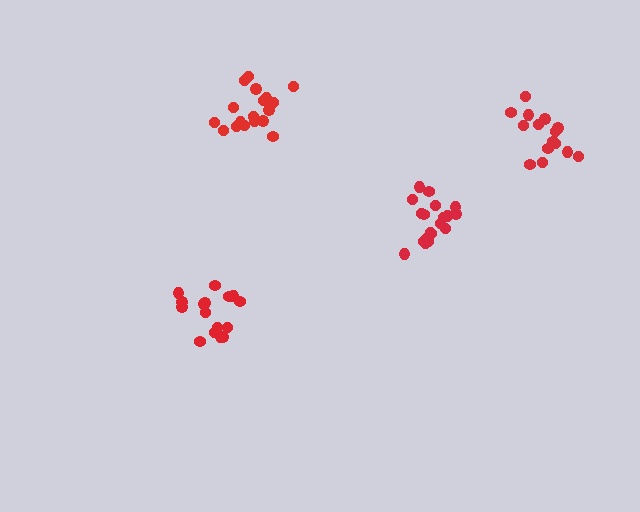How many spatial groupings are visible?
There are 4 spatial groupings.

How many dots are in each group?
Group 1: 19 dots, Group 2: 16 dots, Group 3: 18 dots, Group 4: 15 dots (68 total).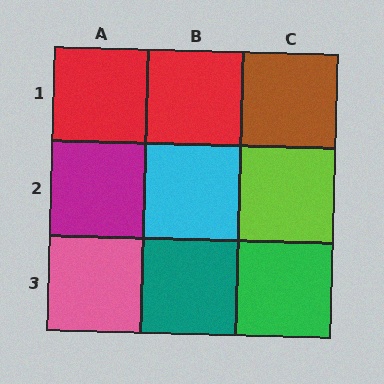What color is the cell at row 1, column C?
Brown.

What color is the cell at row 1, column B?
Red.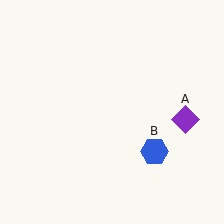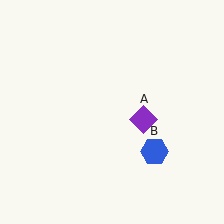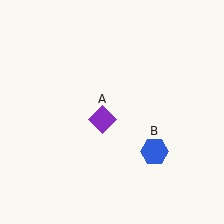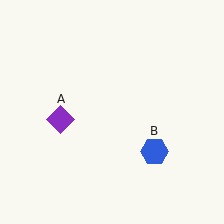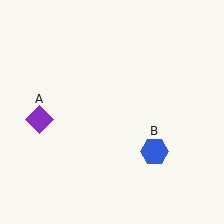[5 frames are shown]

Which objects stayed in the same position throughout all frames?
Blue hexagon (object B) remained stationary.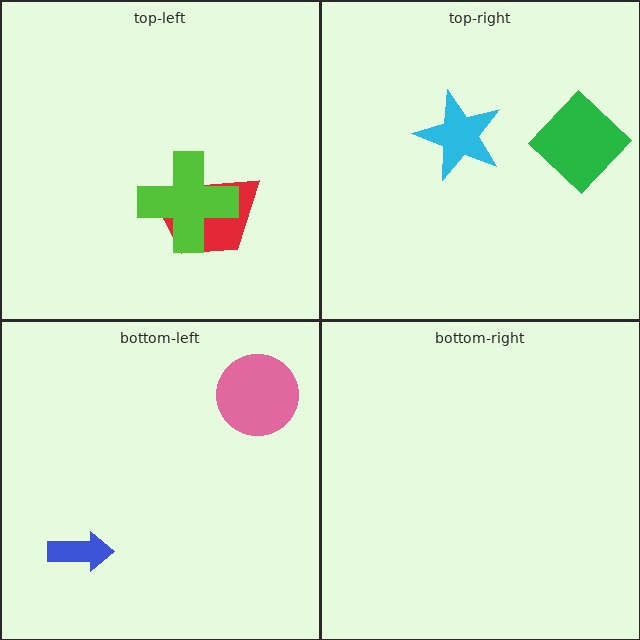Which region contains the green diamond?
The top-right region.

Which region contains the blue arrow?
The bottom-left region.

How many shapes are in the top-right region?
2.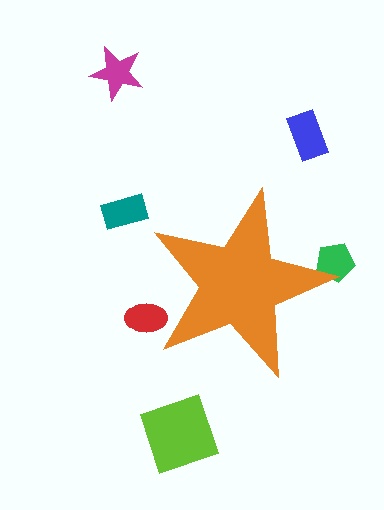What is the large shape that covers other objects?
An orange star.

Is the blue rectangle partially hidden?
No, the blue rectangle is fully visible.